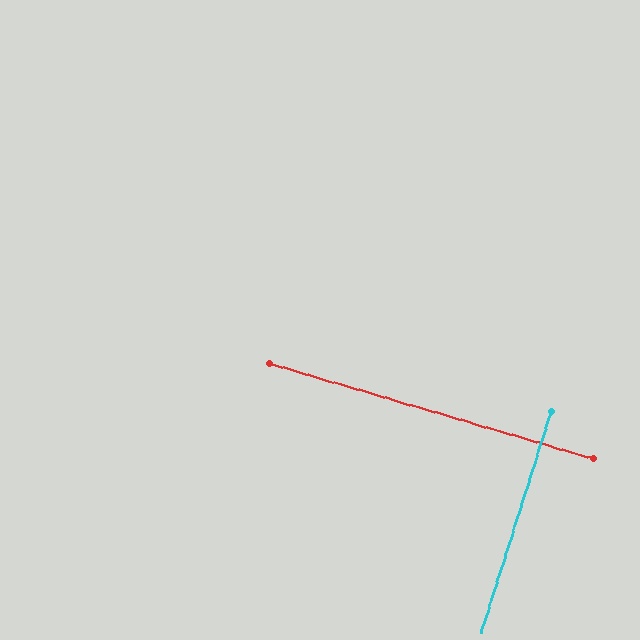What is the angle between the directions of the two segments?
Approximately 89 degrees.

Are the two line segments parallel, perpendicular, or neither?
Perpendicular — they meet at approximately 89°.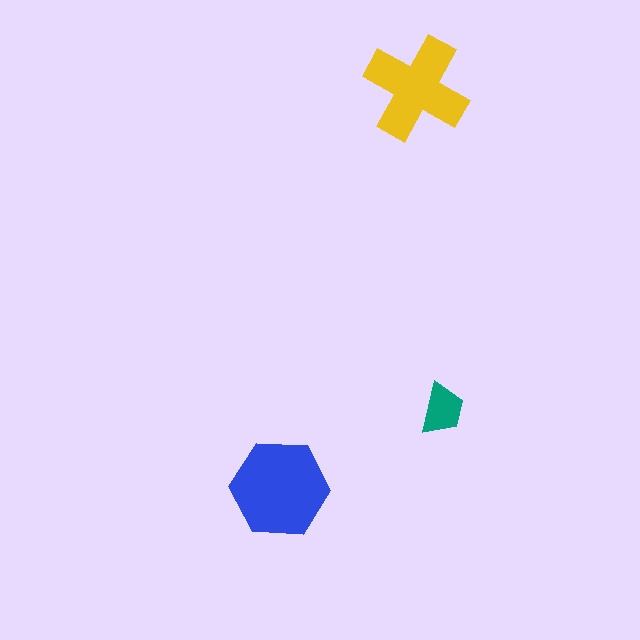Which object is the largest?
The blue hexagon.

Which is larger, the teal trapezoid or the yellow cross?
The yellow cross.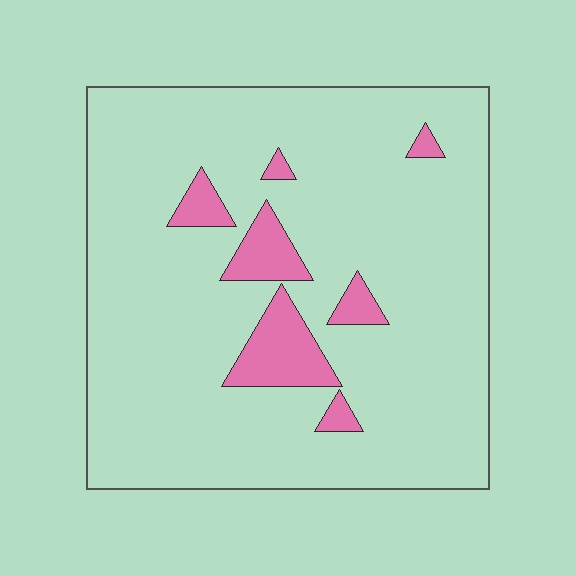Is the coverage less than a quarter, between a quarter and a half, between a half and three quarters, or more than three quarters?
Less than a quarter.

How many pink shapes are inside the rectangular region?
7.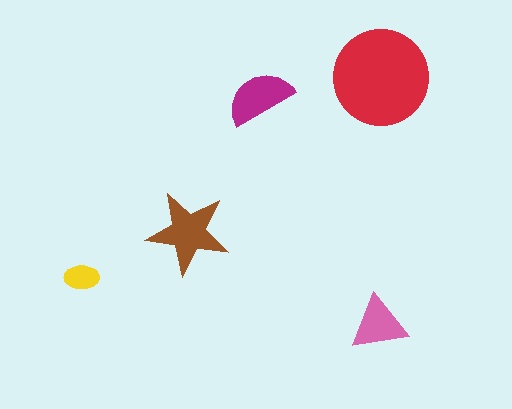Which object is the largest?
The red circle.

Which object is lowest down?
The pink triangle is bottommost.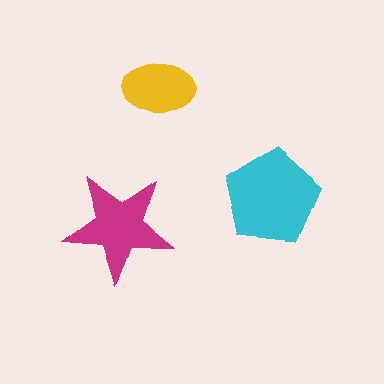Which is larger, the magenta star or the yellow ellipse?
The magenta star.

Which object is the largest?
The cyan pentagon.